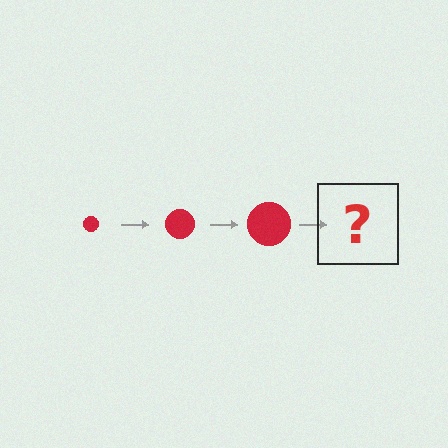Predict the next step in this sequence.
The next step is a red circle, larger than the previous one.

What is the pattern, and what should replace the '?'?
The pattern is that the circle gets progressively larger each step. The '?' should be a red circle, larger than the previous one.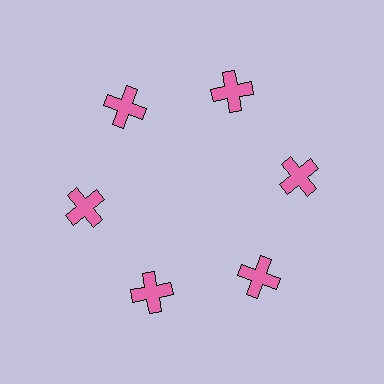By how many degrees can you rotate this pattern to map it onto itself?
The pattern maps onto itself every 60 degrees of rotation.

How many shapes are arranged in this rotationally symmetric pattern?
There are 6 shapes, arranged in 6 groups of 1.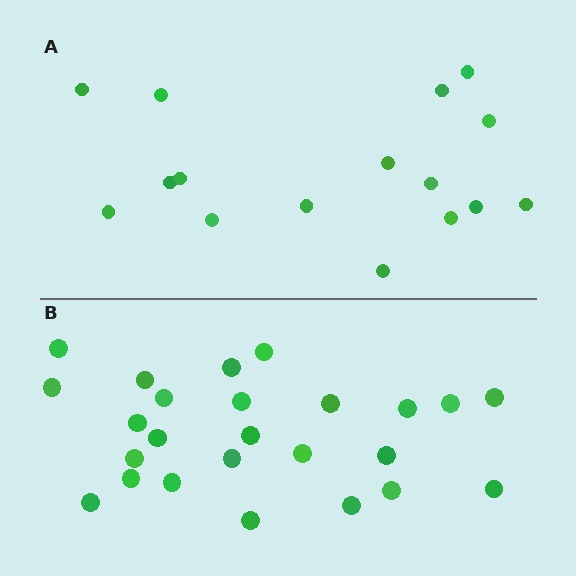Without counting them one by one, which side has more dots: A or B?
Region B (the bottom region) has more dots.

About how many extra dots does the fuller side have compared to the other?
Region B has roughly 8 or so more dots than region A.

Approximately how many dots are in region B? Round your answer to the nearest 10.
About 20 dots. (The exact count is 25, which rounds to 20.)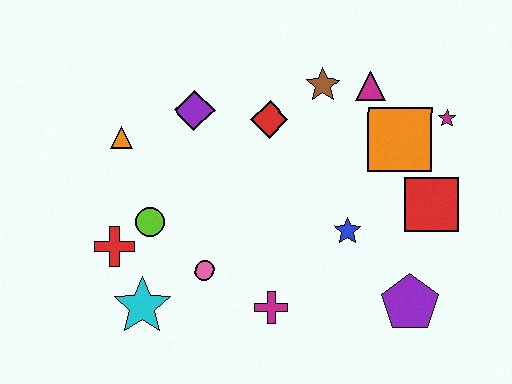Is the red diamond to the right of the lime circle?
Yes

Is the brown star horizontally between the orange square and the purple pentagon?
No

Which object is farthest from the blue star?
The orange triangle is farthest from the blue star.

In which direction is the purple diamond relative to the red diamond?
The purple diamond is to the left of the red diamond.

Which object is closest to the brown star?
The magenta triangle is closest to the brown star.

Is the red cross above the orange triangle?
No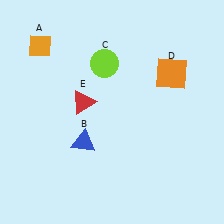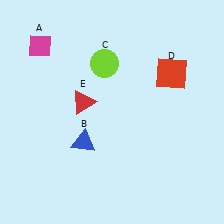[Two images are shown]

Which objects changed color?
A changed from orange to magenta. D changed from orange to red.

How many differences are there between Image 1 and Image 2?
There are 2 differences between the two images.